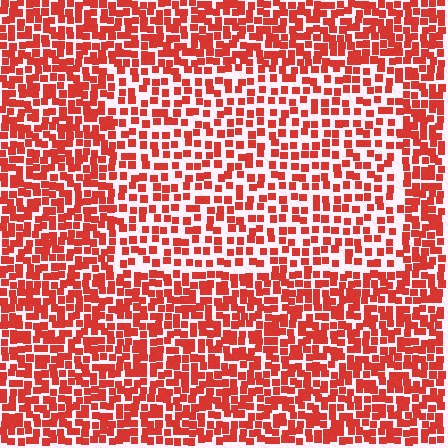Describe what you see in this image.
The image contains small red elements arranged at two different densities. A rectangle-shaped region is visible where the elements are less densely packed than the surrounding area.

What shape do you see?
I see a rectangle.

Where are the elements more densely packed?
The elements are more densely packed outside the rectangle boundary.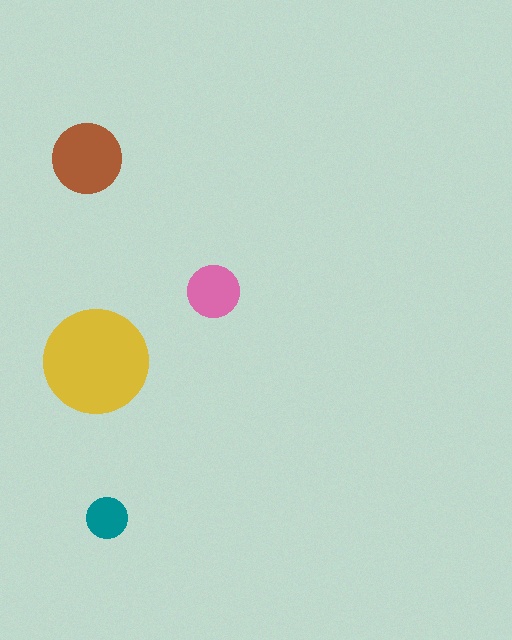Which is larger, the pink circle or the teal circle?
The pink one.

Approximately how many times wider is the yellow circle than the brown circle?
About 1.5 times wider.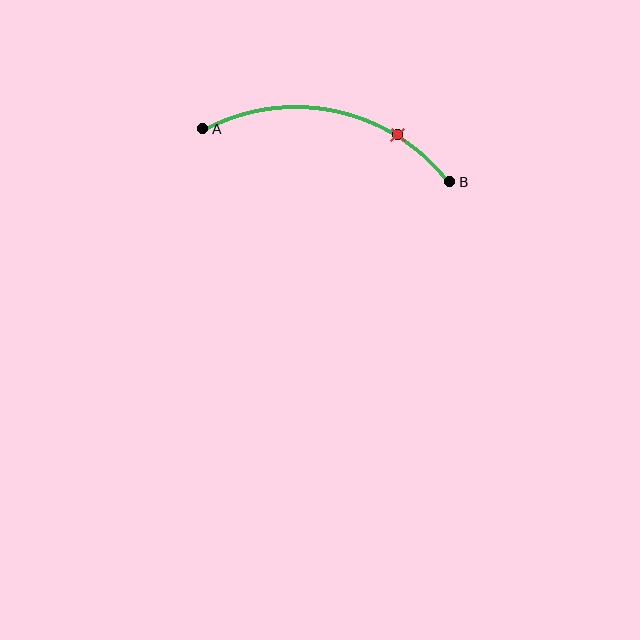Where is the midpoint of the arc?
The arc midpoint is the point on the curve farthest from the straight line joining A and B. It sits above that line.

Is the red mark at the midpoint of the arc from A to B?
No. The red mark lies on the arc but is closer to endpoint B. The arc midpoint would be at the point on the curve equidistant along the arc from both A and B.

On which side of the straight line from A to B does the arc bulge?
The arc bulges above the straight line connecting A and B.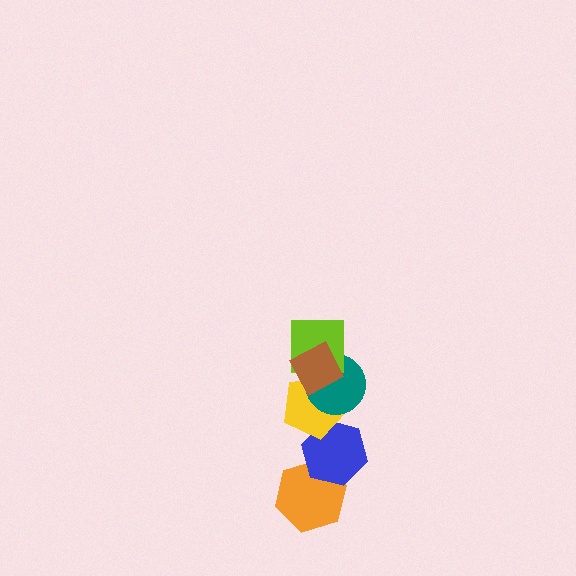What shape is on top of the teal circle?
The lime square is on top of the teal circle.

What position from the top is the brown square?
The brown square is 1st from the top.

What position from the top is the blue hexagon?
The blue hexagon is 5th from the top.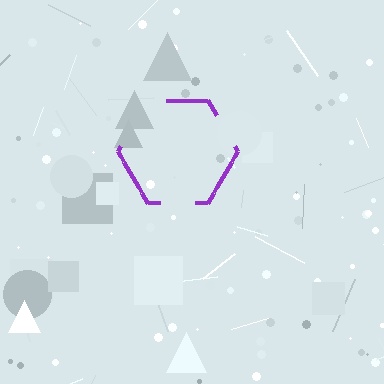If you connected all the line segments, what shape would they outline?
They would outline a hexagon.